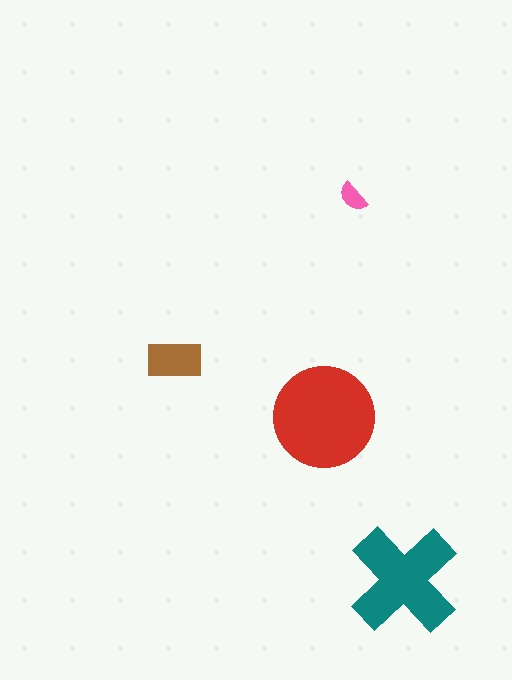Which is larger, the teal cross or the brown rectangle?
The teal cross.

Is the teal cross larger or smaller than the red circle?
Smaller.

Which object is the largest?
The red circle.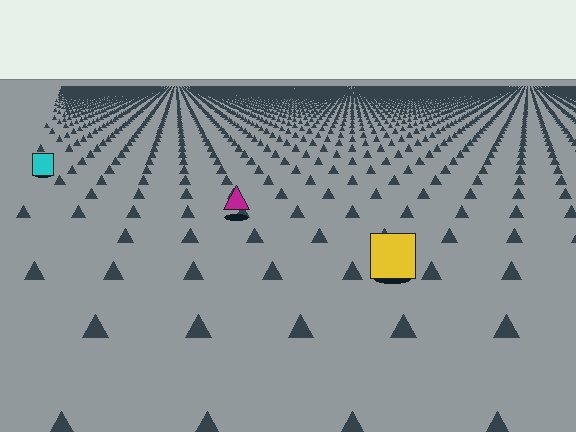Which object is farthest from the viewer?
The cyan square is farthest from the viewer. It appears smaller and the ground texture around it is denser.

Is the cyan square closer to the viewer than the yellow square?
No. The yellow square is closer — you can tell from the texture gradient: the ground texture is coarser near it.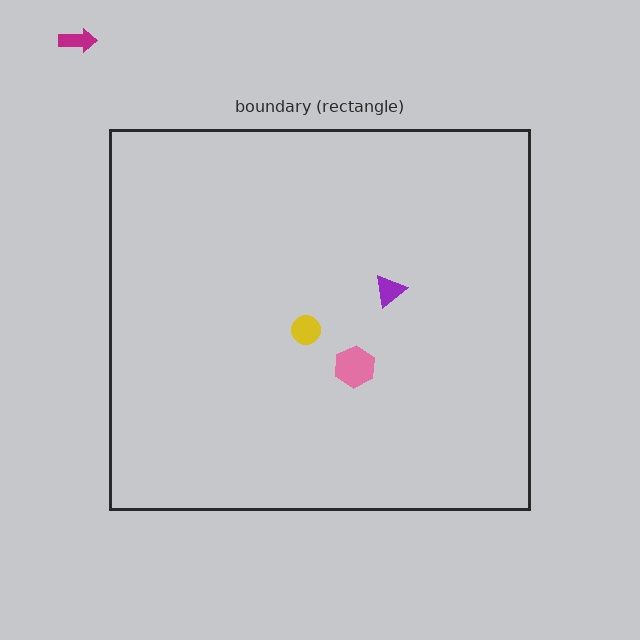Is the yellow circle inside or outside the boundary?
Inside.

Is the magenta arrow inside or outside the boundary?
Outside.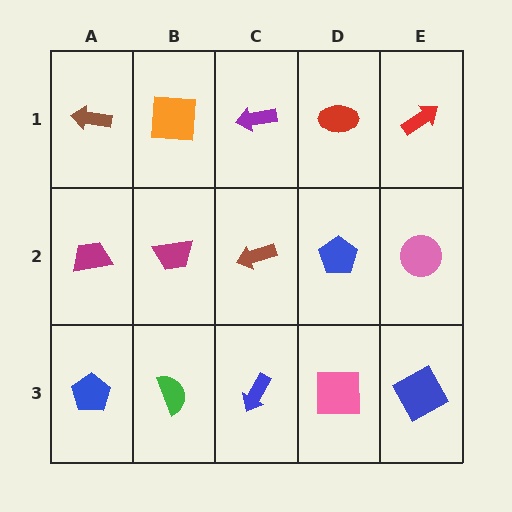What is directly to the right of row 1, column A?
An orange square.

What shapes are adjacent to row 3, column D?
A blue pentagon (row 2, column D), a blue arrow (row 3, column C), a blue square (row 3, column E).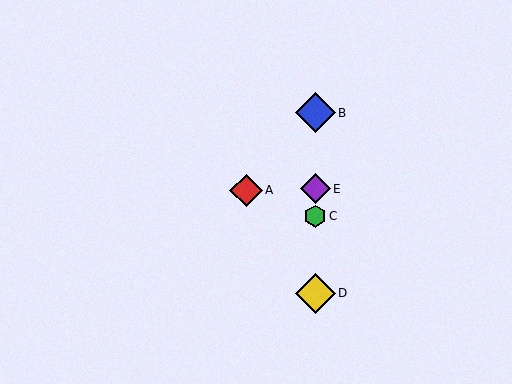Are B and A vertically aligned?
No, B is at x≈315 and A is at x≈246.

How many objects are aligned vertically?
4 objects (B, C, D, E) are aligned vertically.